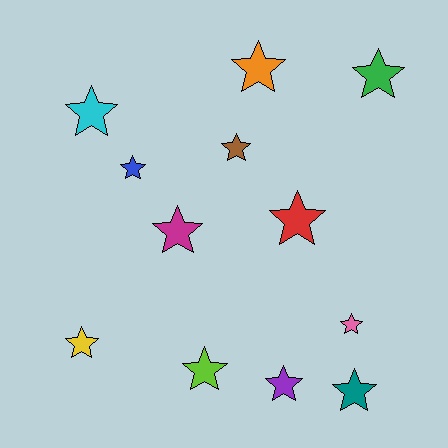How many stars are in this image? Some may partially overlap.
There are 12 stars.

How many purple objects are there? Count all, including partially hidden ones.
There is 1 purple object.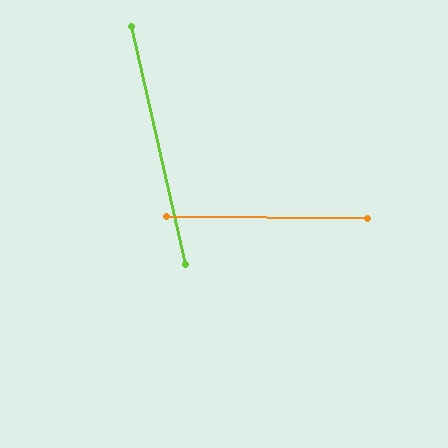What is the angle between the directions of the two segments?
Approximately 77 degrees.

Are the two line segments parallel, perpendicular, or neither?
Neither parallel nor perpendicular — they differ by about 77°.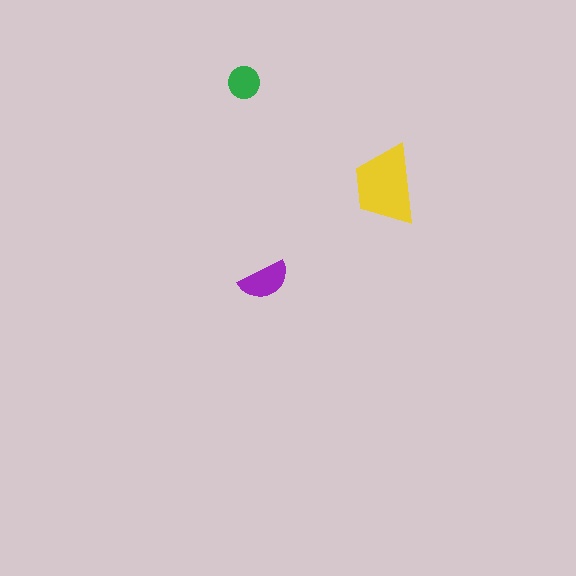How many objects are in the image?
There are 3 objects in the image.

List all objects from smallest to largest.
The green circle, the purple semicircle, the yellow trapezoid.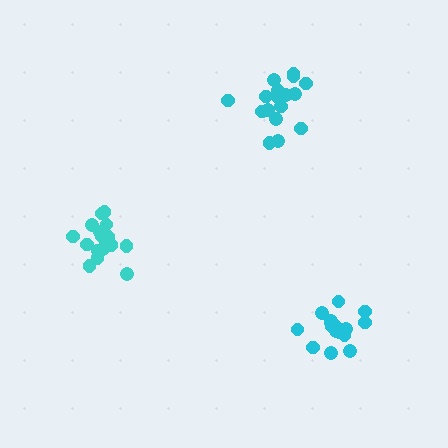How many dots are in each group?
Group 1: 18 dots, Group 2: 16 dots, Group 3: 17 dots (51 total).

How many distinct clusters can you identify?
There are 3 distinct clusters.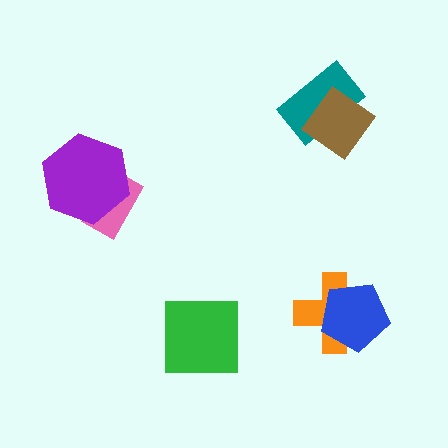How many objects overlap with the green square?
0 objects overlap with the green square.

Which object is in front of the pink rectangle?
The purple hexagon is in front of the pink rectangle.